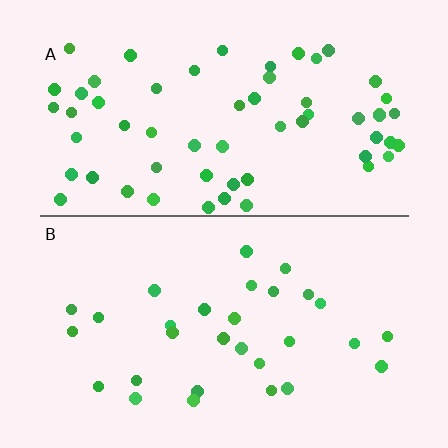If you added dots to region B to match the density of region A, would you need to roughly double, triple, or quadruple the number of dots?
Approximately double.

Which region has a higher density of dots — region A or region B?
A (the top).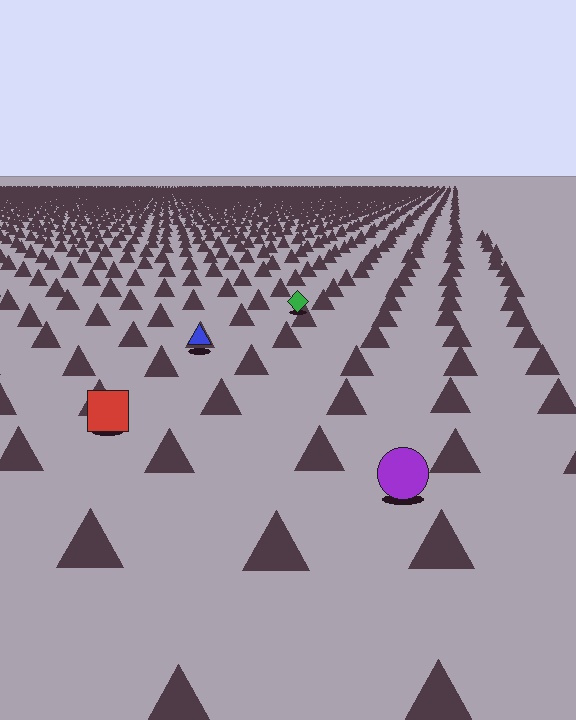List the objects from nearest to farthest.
From nearest to farthest: the purple circle, the red square, the blue triangle, the green diamond.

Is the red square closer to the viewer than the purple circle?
No. The purple circle is closer — you can tell from the texture gradient: the ground texture is coarser near it.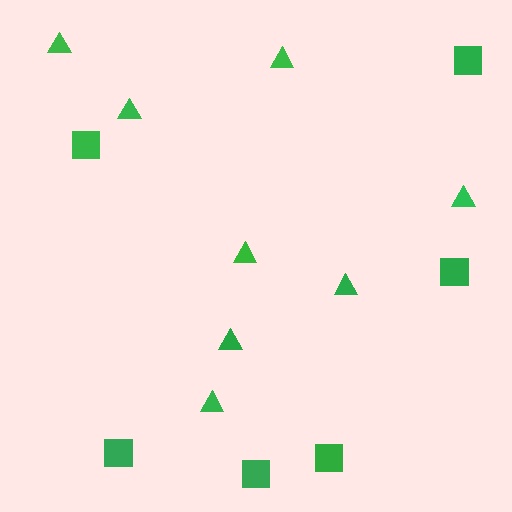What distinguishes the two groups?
There are 2 groups: one group of triangles (8) and one group of squares (6).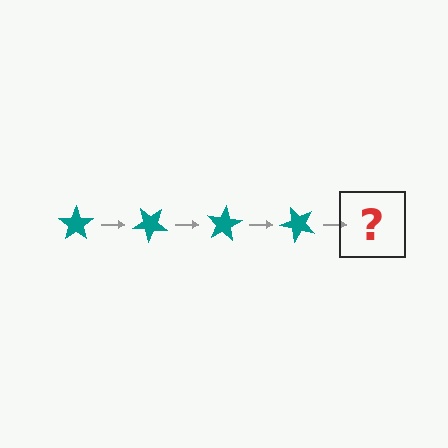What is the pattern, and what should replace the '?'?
The pattern is that the star rotates 40 degrees each step. The '?' should be a teal star rotated 160 degrees.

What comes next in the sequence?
The next element should be a teal star rotated 160 degrees.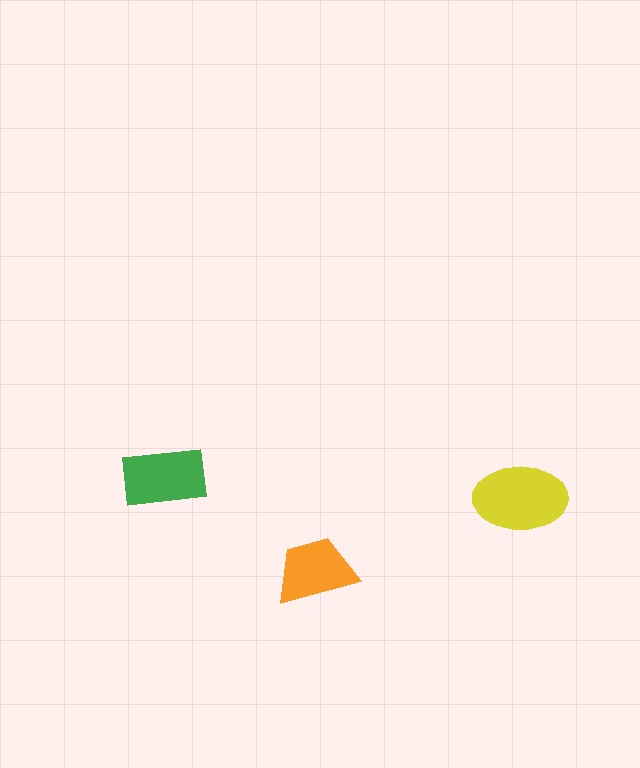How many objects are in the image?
There are 3 objects in the image.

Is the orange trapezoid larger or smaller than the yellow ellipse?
Smaller.